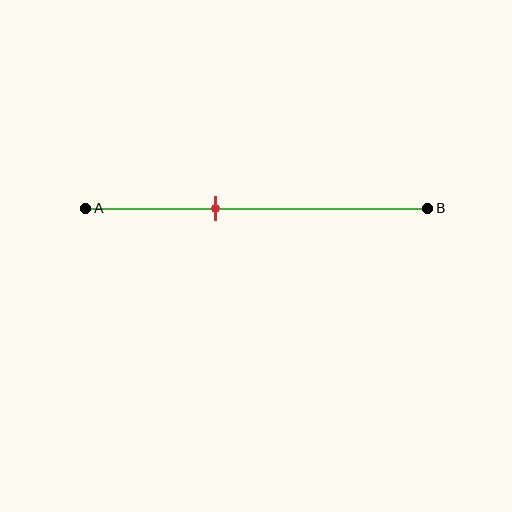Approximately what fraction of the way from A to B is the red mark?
The red mark is approximately 40% of the way from A to B.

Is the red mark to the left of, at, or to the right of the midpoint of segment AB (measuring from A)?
The red mark is to the left of the midpoint of segment AB.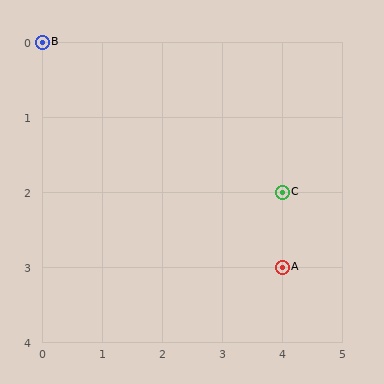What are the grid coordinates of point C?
Point C is at grid coordinates (4, 2).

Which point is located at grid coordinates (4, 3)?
Point A is at (4, 3).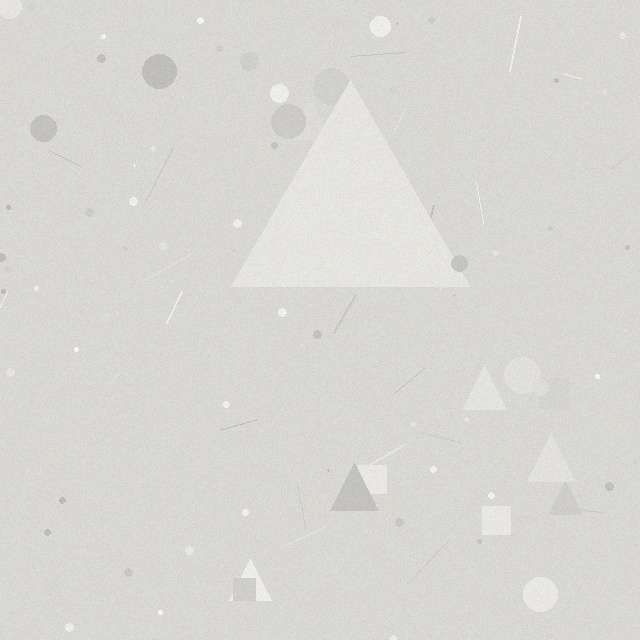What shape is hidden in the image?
A triangle is hidden in the image.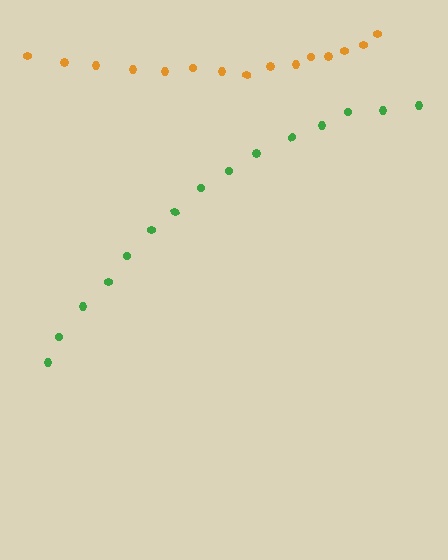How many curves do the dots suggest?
There are 2 distinct paths.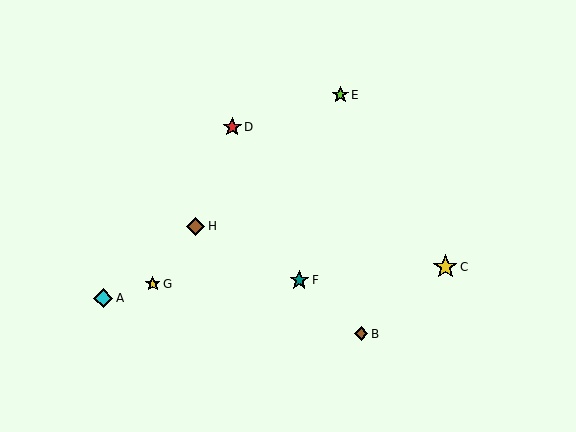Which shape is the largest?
The yellow star (labeled C) is the largest.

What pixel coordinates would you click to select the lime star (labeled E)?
Click at (340, 95) to select the lime star E.